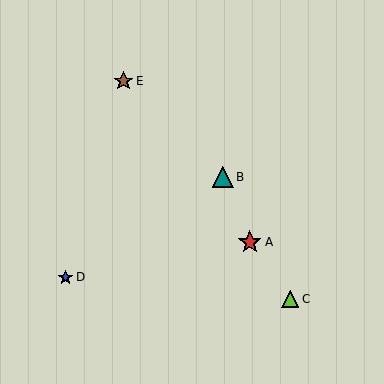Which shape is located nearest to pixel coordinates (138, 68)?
The brown star (labeled E) at (123, 81) is nearest to that location.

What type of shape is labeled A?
Shape A is a red star.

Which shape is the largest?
The red star (labeled A) is the largest.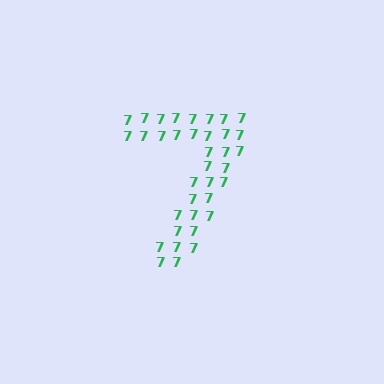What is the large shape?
The large shape is the digit 7.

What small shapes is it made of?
It is made of small digit 7's.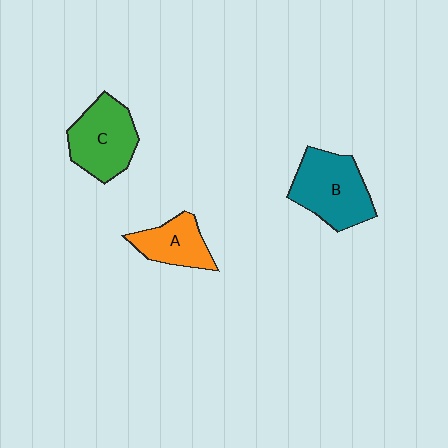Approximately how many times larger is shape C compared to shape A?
Approximately 1.4 times.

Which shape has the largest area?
Shape B (teal).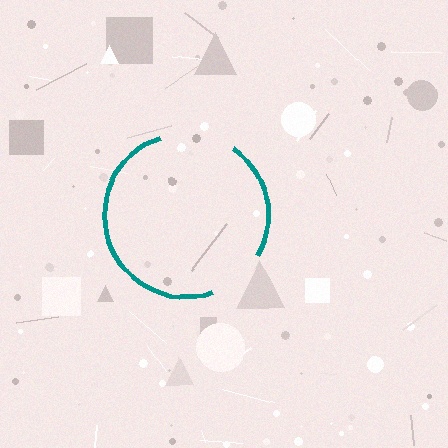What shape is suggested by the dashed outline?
The dashed outline suggests a circle.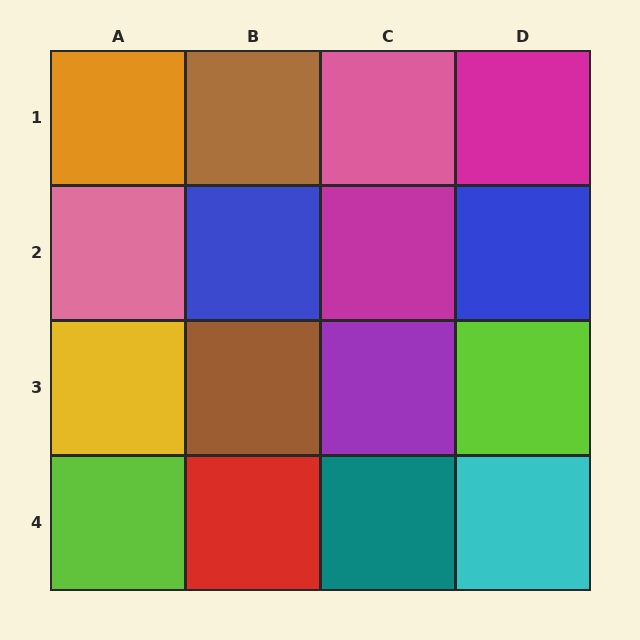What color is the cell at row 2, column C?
Magenta.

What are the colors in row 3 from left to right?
Yellow, brown, purple, lime.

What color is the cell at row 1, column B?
Brown.